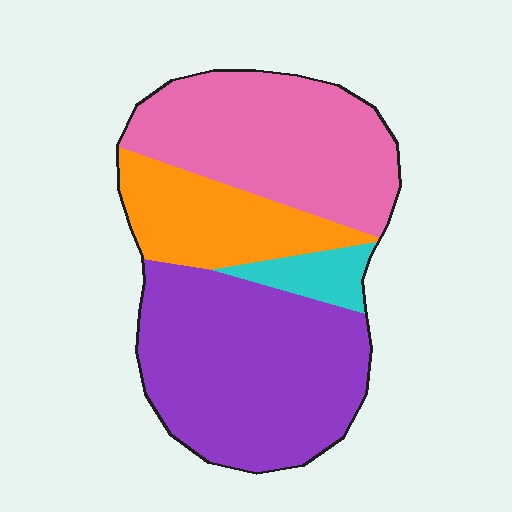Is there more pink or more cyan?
Pink.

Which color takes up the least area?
Cyan, at roughly 5%.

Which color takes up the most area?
Purple, at roughly 40%.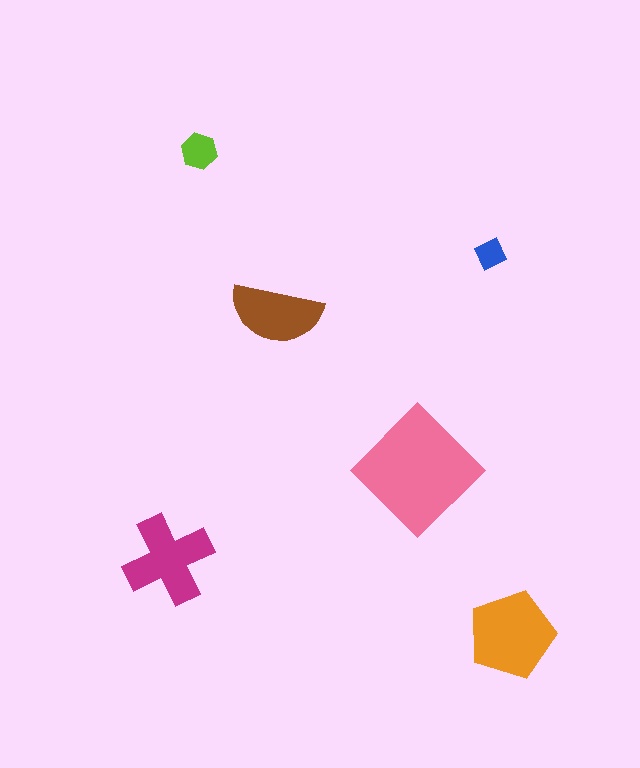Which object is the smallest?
The blue diamond.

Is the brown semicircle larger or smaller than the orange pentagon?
Smaller.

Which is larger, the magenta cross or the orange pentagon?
The orange pentagon.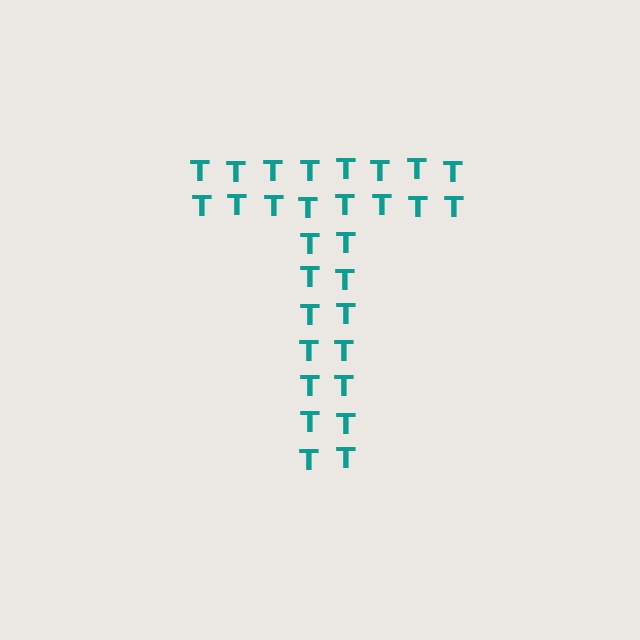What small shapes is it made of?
It is made of small letter T's.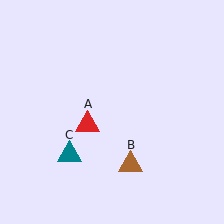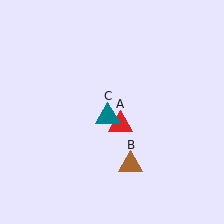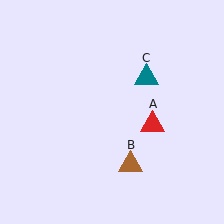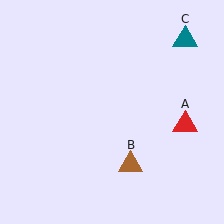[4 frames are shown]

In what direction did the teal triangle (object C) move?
The teal triangle (object C) moved up and to the right.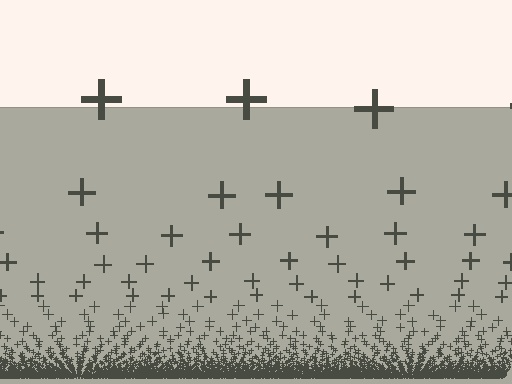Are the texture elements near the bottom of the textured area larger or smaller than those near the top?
Smaller. The gradient is inverted — elements near the bottom are smaller and denser.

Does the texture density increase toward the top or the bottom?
Density increases toward the bottom.